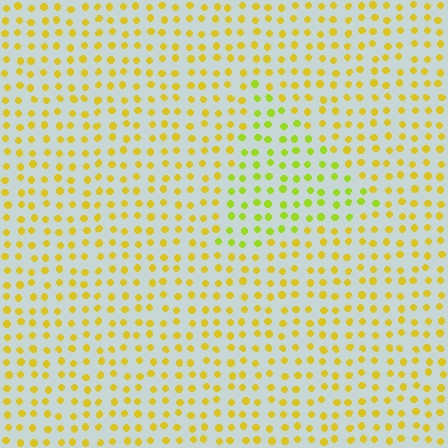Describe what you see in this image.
The image is filled with small yellow elements in a uniform arrangement. A triangle-shaped region is visible where the elements are tinted to a slightly different hue, forming a subtle color boundary.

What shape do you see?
I see a triangle.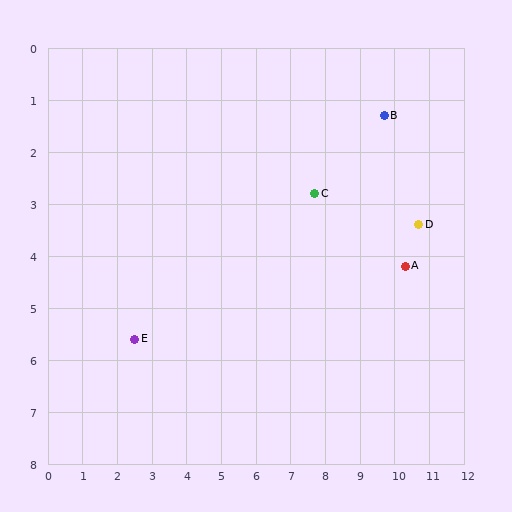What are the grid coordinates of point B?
Point B is at approximately (9.7, 1.3).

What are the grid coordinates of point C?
Point C is at approximately (7.7, 2.8).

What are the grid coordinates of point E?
Point E is at approximately (2.5, 5.6).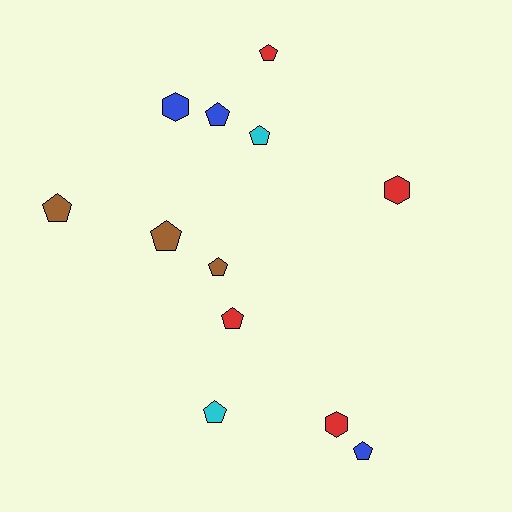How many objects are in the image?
There are 12 objects.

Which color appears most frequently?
Red, with 4 objects.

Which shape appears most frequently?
Pentagon, with 9 objects.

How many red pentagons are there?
There are 2 red pentagons.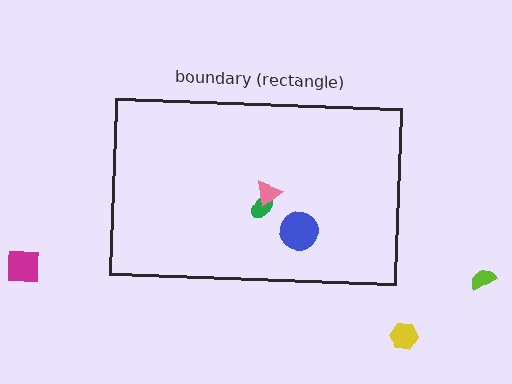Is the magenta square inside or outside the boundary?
Outside.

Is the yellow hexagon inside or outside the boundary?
Outside.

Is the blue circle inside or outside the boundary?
Inside.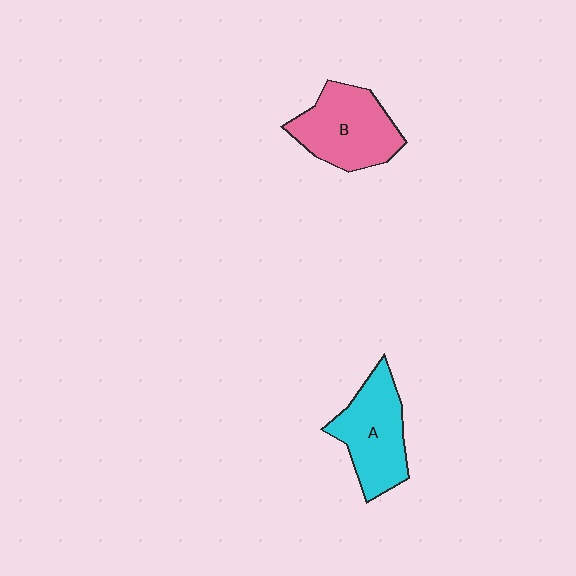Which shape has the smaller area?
Shape A (cyan).